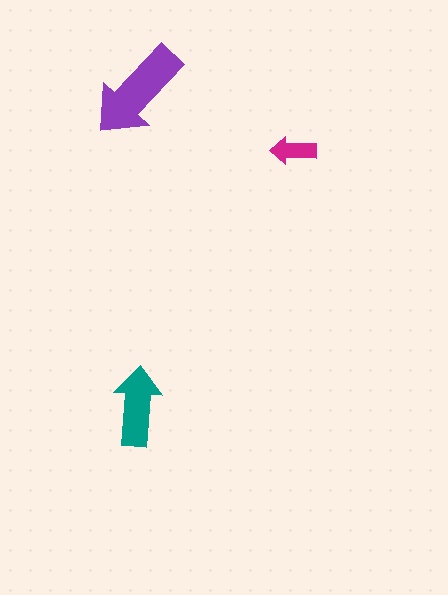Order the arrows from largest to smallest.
the purple one, the teal one, the magenta one.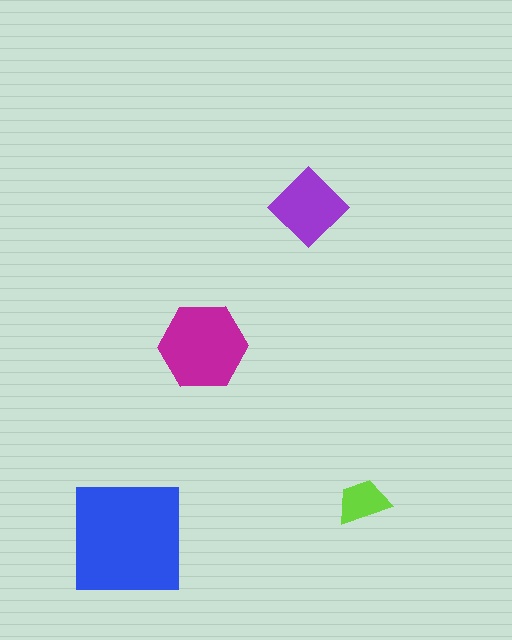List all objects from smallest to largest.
The lime trapezoid, the purple diamond, the magenta hexagon, the blue square.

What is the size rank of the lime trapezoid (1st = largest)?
4th.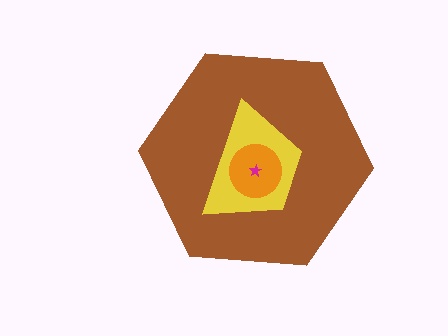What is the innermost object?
The magenta star.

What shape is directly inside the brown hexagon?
The yellow trapezoid.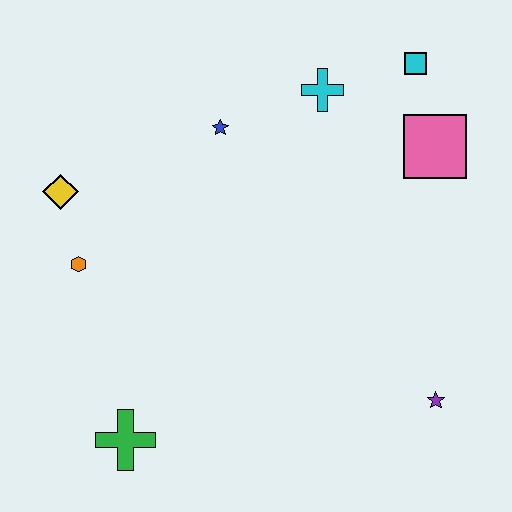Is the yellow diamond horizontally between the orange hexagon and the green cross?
No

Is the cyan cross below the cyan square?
Yes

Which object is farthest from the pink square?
The green cross is farthest from the pink square.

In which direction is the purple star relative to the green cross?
The purple star is to the right of the green cross.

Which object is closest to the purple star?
The pink square is closest to the purple star.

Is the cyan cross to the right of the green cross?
Yes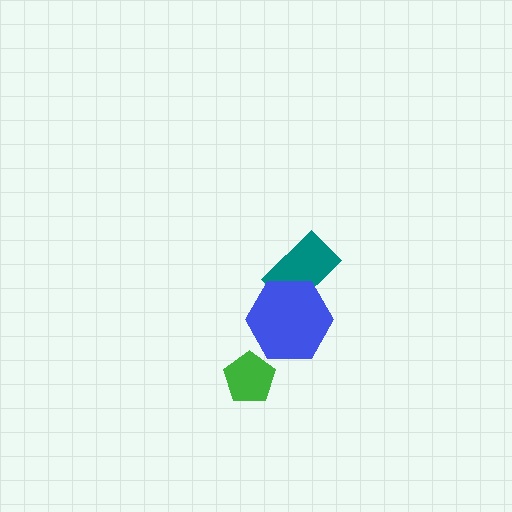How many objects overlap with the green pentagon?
0 objects overlap with the green pentagon.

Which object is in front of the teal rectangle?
The blue hexagon is in front of the teal rectangle.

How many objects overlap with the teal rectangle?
1 object overlaps with the teal rectangle.